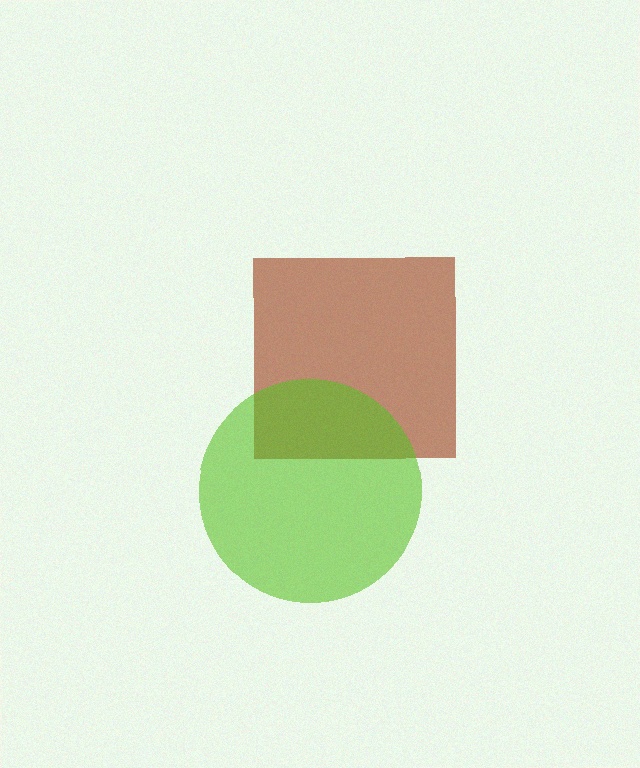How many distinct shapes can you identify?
There are 2 distinct shapes: a brown square, a lime circle.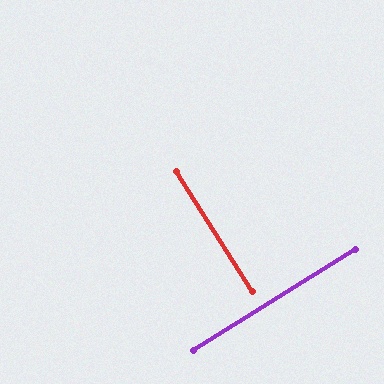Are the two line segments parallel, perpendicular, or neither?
Perpendicular — they meet at approximately 90°.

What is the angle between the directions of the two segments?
Approximately 90 degrees.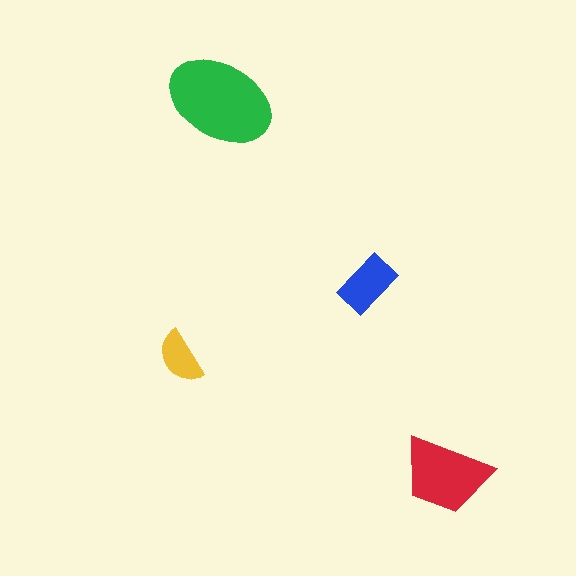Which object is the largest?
The green ellipse.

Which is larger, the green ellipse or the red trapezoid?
The green ellipse.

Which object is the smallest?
The yellow semicircle.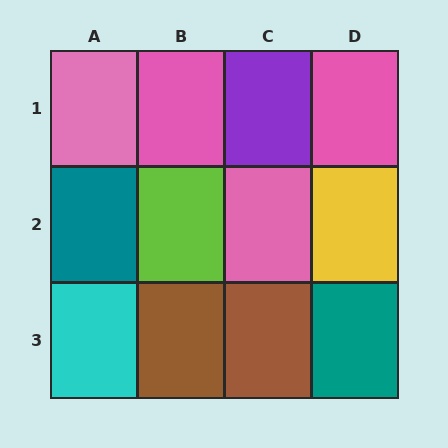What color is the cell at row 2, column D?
Yellow.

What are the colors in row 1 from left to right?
Pink, pink, purple, pink.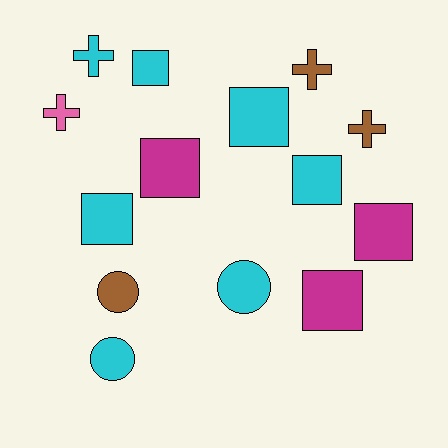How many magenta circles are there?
There are no magenta circles.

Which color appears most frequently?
Cyan, with 7 objects.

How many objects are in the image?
There are 14 objects.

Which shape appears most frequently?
Square, with 7 objects.